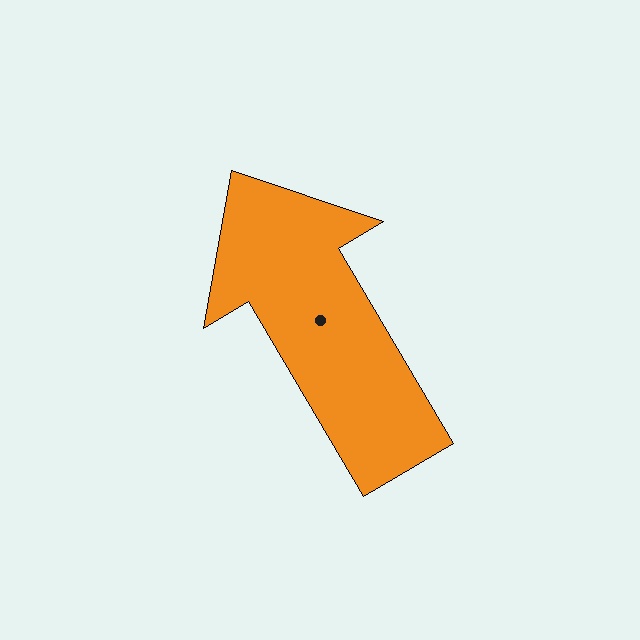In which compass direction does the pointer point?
Northwest.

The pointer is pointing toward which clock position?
Roughly 11 o'clock.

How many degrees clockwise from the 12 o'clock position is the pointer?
Approximately 329 degrees.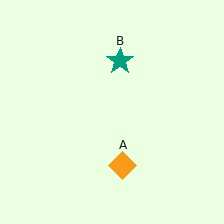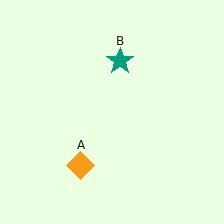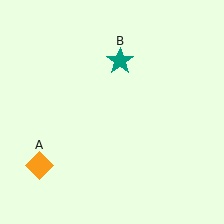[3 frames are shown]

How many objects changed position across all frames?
1 object changed position: orange diamond (object A).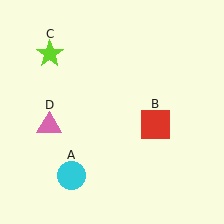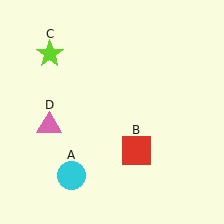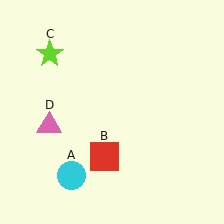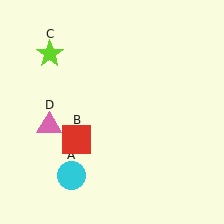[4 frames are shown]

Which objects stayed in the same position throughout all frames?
Cyan circle (object A) and lime star (object C) and pink triangle (object D) remained stationary.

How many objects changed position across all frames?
1 object changed position: red square (object B).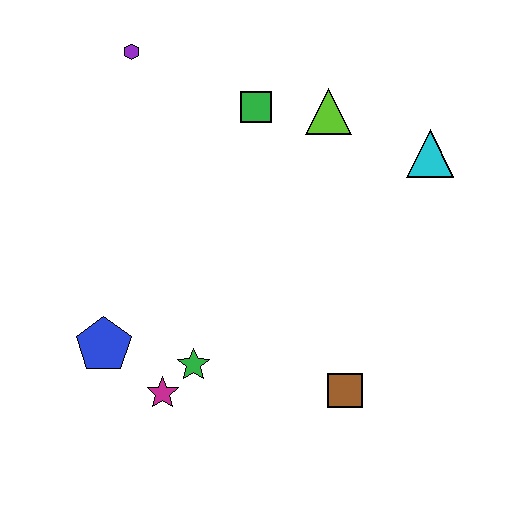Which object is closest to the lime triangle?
The green square is closest to the lime triangle.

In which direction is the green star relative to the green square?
The green star is below the green square.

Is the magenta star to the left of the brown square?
Yes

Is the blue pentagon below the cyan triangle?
Yes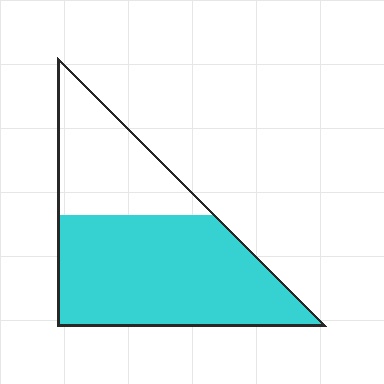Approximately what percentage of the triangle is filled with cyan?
Approximately 65%.